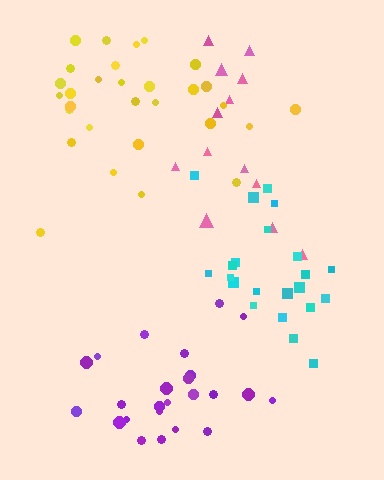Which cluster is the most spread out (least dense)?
Pink.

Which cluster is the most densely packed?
Cyan.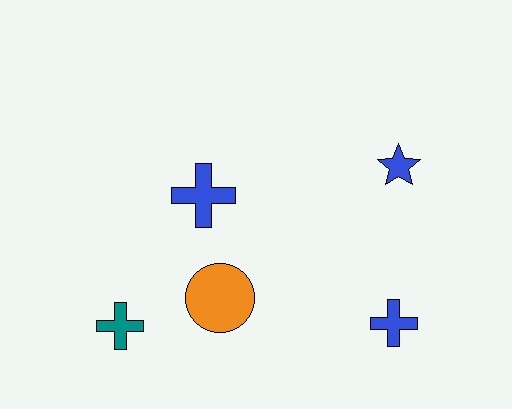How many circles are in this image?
There is 1 circle.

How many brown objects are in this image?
There are no brown objects.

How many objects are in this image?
There are 5 objects.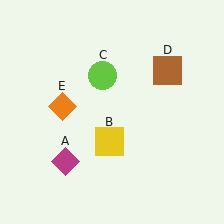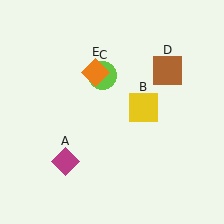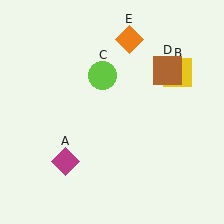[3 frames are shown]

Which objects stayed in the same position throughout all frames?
Magenta diamond (object A) and lime circle (object C) and brown square (object D) remained stationary.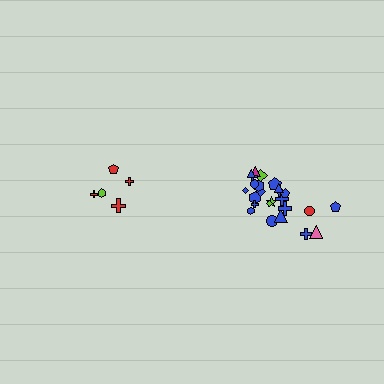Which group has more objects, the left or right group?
The right group.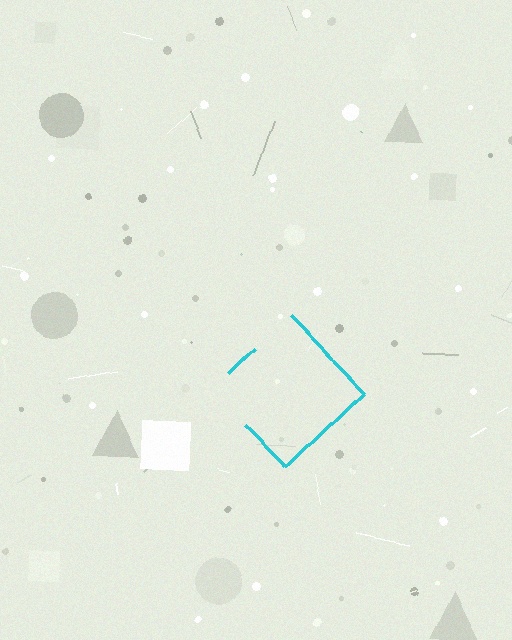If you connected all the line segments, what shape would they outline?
They would outline a diamond.